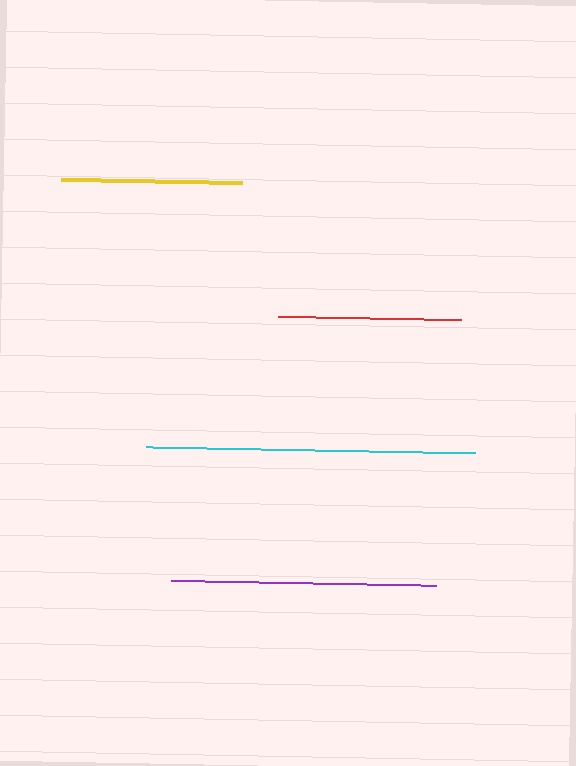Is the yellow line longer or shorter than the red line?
The red line is longer than the yellow line.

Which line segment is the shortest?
The yellow line is the shortest at approximately 182 pixels.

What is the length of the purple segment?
The purple segment is approximately 265 pixels long.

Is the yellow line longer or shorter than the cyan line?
The cyan line is longer than the yellow line.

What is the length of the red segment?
The red segment is approximately 184 pixels long.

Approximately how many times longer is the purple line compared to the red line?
The purple line is approximately 1.4 times the length of the red line.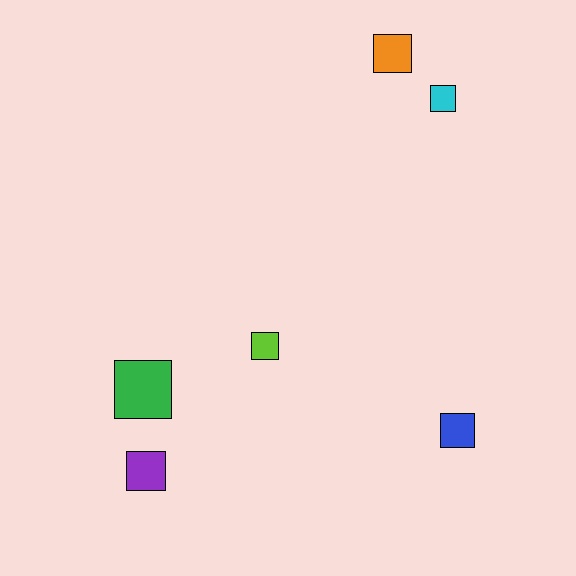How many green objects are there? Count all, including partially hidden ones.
There is 1 green object.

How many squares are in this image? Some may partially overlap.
There are 6 squares.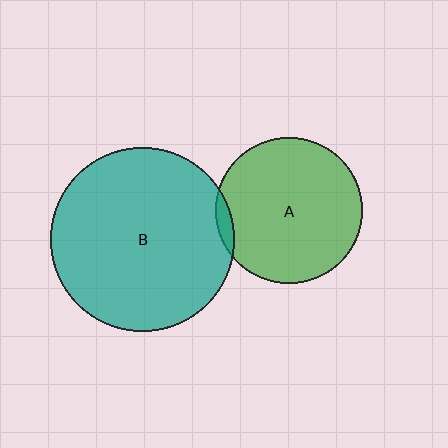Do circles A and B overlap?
Yes.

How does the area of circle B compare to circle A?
Approximately 1.6 times.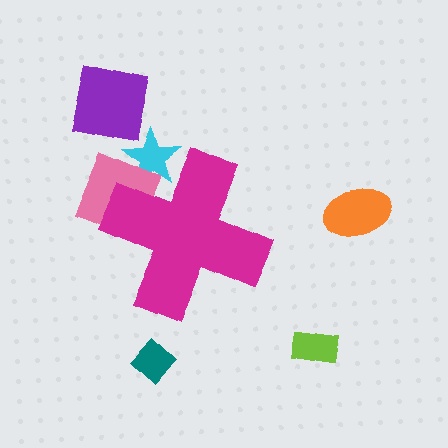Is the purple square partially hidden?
No, the purple square is fully visible.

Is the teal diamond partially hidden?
No, the teal diamond is fully visible.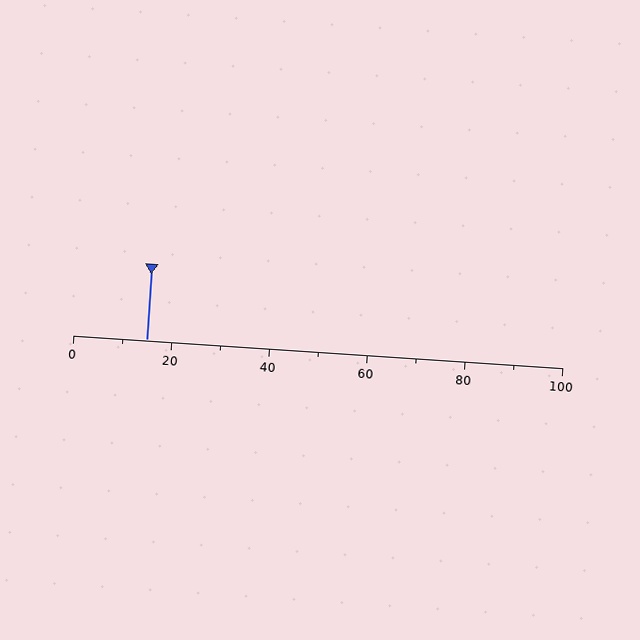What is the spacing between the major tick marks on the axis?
The major ticks are spaced 20 apart.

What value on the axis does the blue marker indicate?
The marker indicates approximately 15.